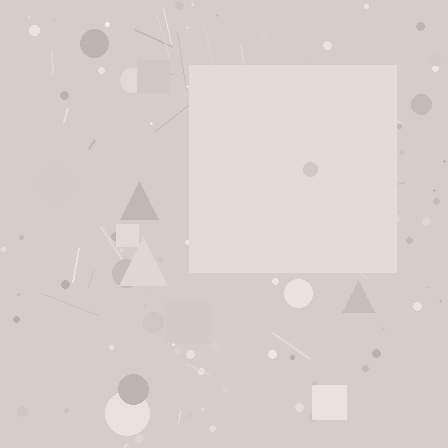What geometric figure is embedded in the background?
A square is embedded in the background.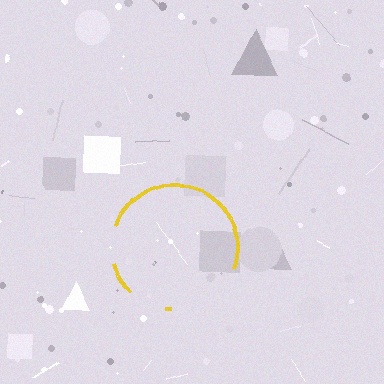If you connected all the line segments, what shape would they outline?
They would outline a circle.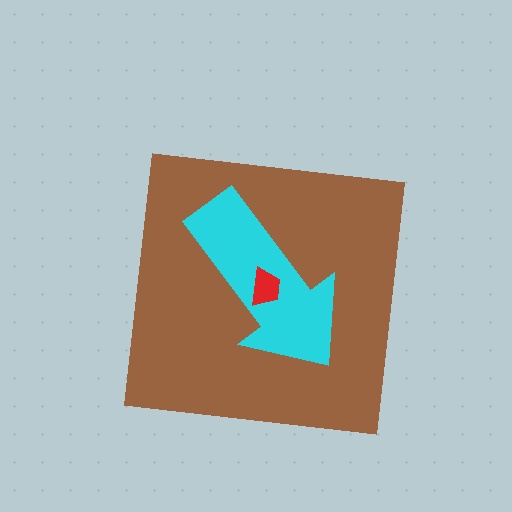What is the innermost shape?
The red trapezoid.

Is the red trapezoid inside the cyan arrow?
Yes.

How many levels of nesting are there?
3.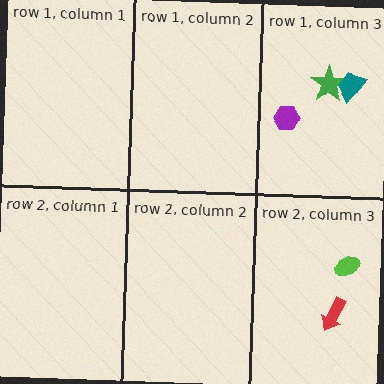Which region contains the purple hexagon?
The row 1, column 3 region.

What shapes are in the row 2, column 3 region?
The red arrow, the lime ellipse.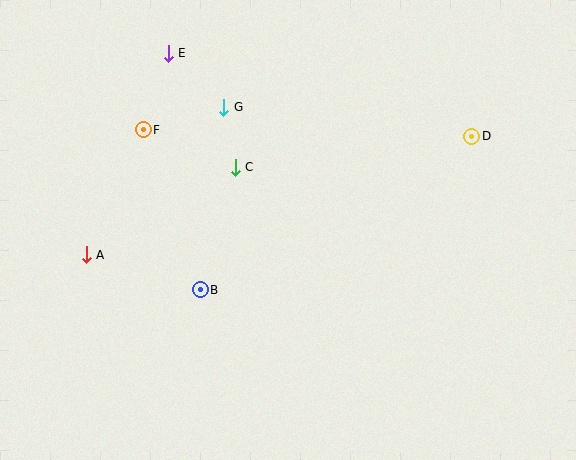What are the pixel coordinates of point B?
Point B is at (200, 290).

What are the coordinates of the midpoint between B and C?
The midpoint between B and C is at (218, 228).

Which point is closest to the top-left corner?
Point E is closest to the top-left corner.